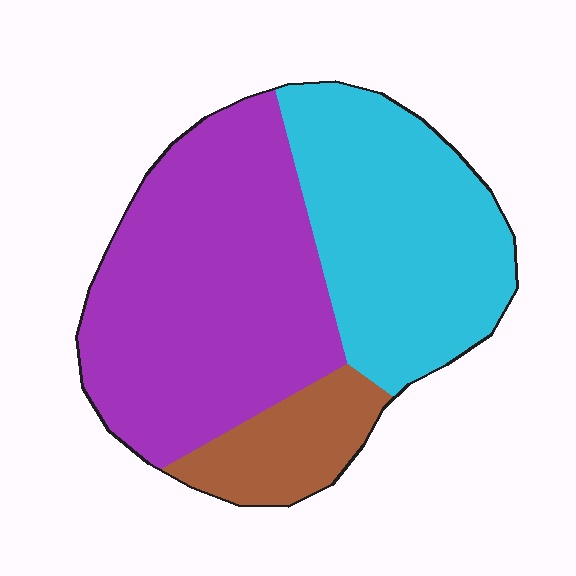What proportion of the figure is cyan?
Cyan covers around 35% of the figure.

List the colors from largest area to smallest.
From largest to smallest: purple, cyan, brown.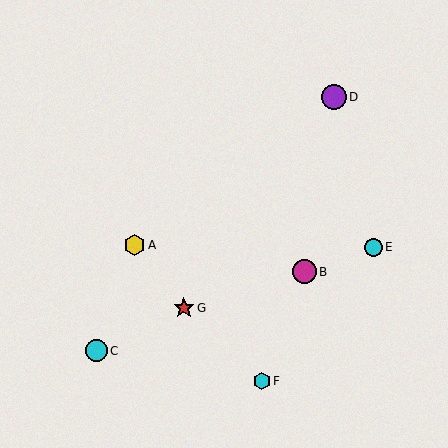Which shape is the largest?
The purple circle (labeled D) is the largest.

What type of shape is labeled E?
Shape E is a cyan circle.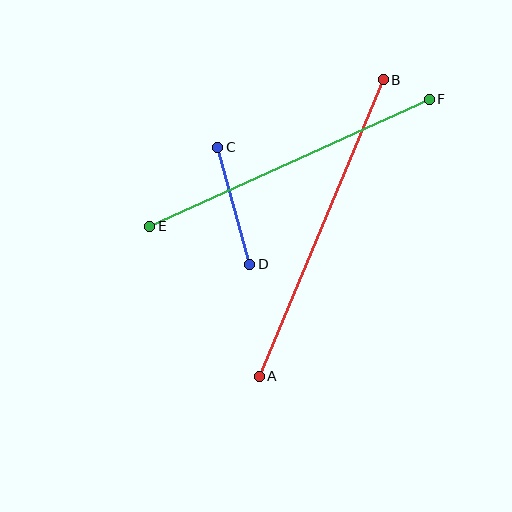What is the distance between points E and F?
The distance is approximately 307 pixels.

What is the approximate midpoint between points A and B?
The midpoint is at approximately (321, 228) pixels.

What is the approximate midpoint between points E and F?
The midpoint is at approximately (290, 163) pixels.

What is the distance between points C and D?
The distance is approximately 121 pixels.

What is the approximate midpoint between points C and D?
The midpoint is at approximately (234, 206) pixels.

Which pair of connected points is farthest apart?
Points A and B are farthest apart.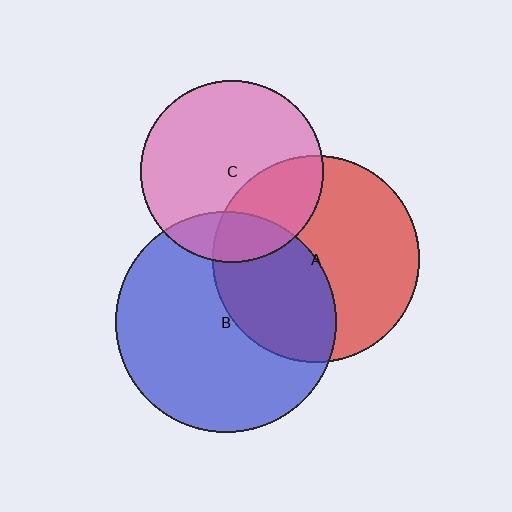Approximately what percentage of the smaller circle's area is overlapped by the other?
Approximately 20%.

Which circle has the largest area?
Circle B (blue).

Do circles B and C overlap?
Yes.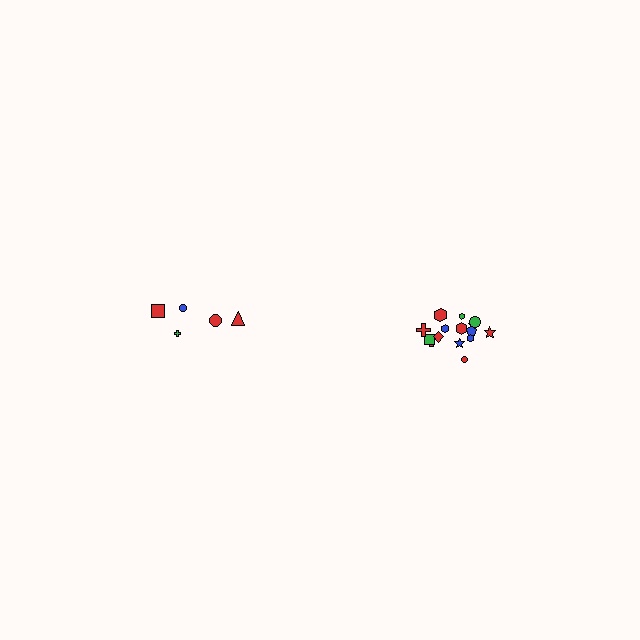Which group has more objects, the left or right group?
The right group.